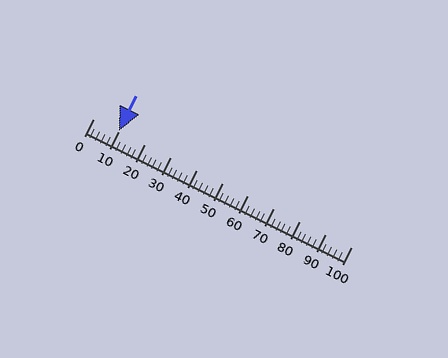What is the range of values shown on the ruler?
The ruler shows values from 0 to 100.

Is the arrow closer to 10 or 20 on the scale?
The arrow is closer to 10.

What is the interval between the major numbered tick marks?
The major tick marks are spaced 10 units apart.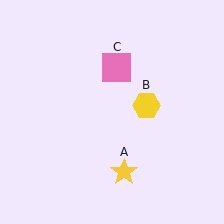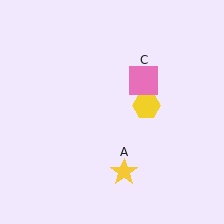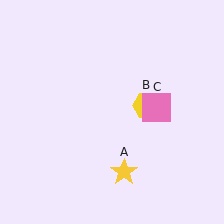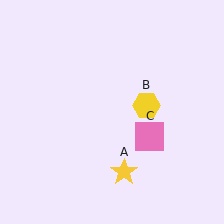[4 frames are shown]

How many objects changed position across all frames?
1 object changed position: pink square (object C).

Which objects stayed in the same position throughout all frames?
Yellow star (object A) and yellow hexagon (object B) remained stationary.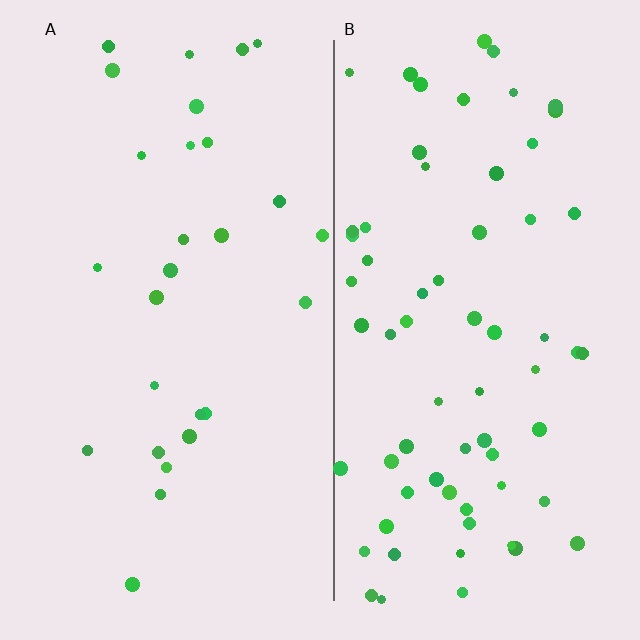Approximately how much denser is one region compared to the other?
Approximately 2.5× — region B over region A.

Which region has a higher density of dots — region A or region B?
B (the right).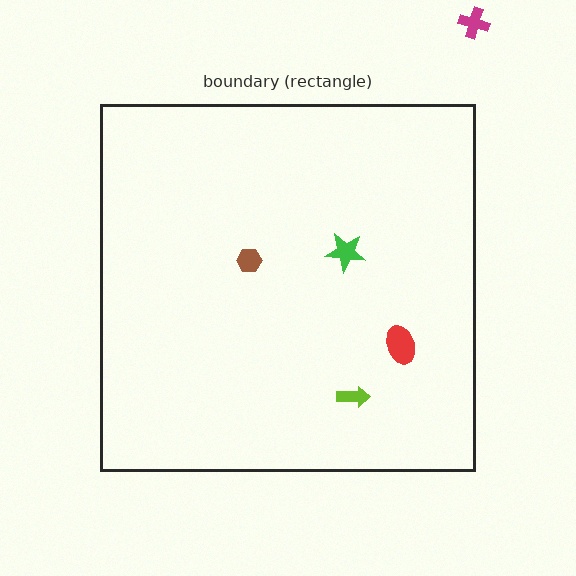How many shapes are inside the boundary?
4 inside, 1 outside.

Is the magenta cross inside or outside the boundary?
Outside.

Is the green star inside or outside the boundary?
Inside.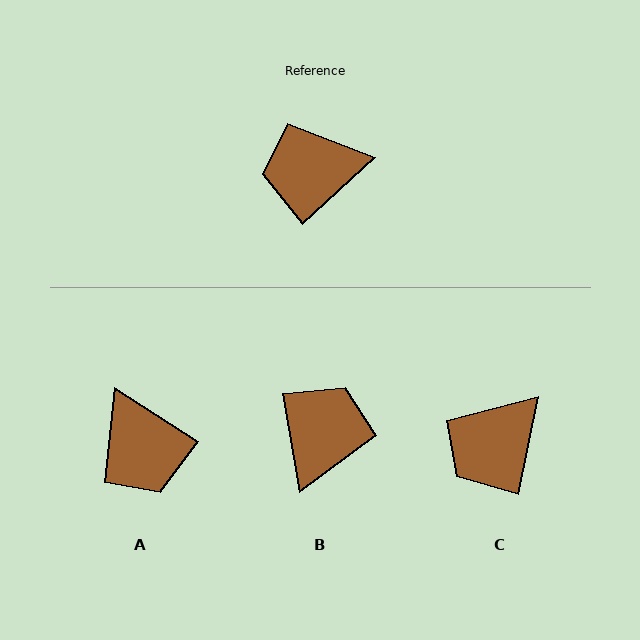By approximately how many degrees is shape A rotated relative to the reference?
Approximately 104 degrees counter-clockwise.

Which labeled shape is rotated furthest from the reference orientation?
B, about 123 degrees away.